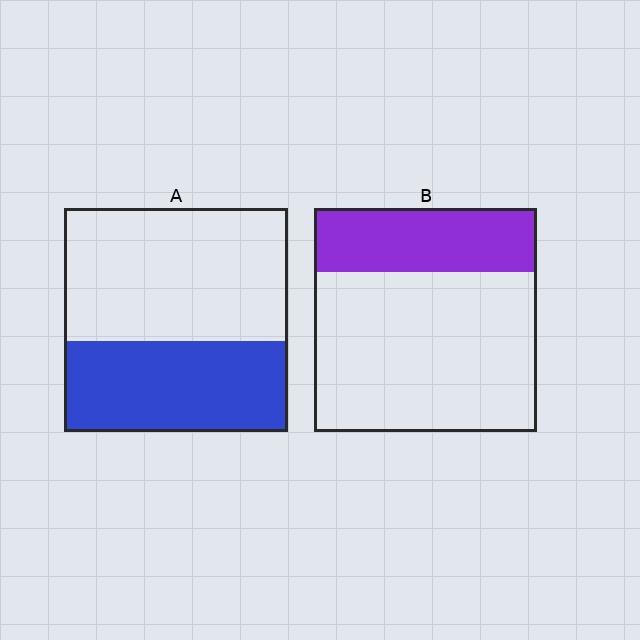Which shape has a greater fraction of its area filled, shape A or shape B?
Shape A.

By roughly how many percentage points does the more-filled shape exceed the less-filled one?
By roughly 10 percentage points (A over B).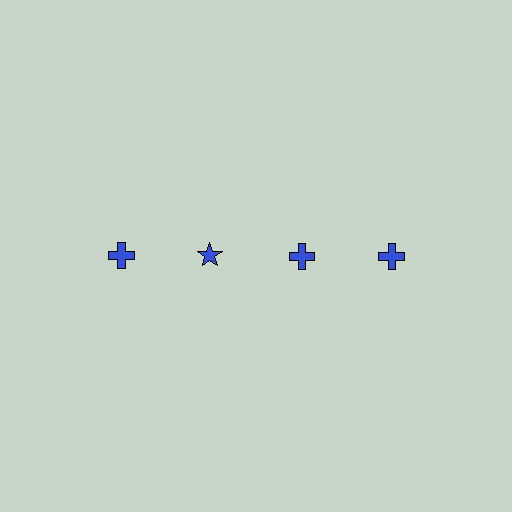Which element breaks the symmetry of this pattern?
The blue star in the top row, second from left column breaks the symmetry. All other shapes are blue crosses.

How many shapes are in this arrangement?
There are 4 shapes arranged in a grid pattern.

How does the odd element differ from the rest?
It has a different shape: star instead of cross.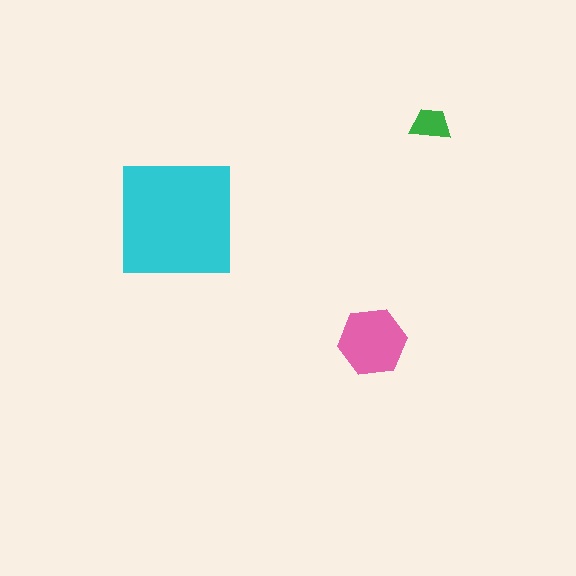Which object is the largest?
The cyan square.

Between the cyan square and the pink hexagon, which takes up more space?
The cyan square.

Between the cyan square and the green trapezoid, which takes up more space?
The cyan square.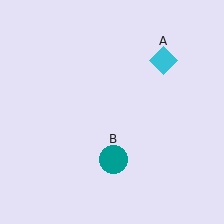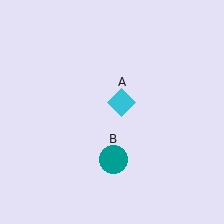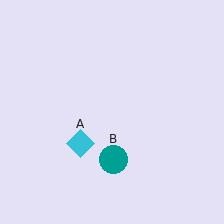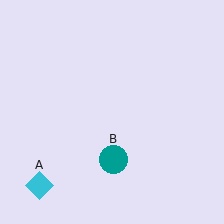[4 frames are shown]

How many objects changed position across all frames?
1 object changed position: cyan diamond (object A).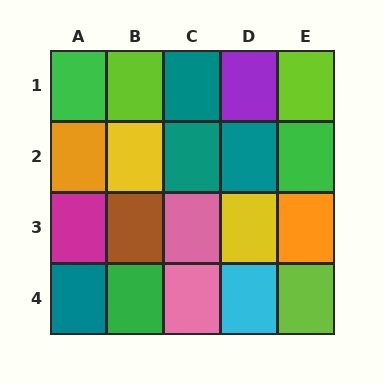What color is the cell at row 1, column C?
Teal.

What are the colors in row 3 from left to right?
Magenta, brown, pink, yellow, orange.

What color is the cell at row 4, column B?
Green.